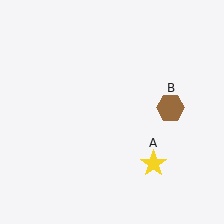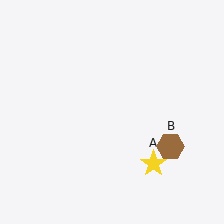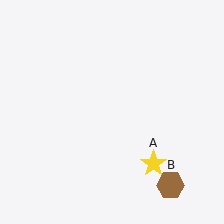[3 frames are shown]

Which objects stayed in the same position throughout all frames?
Yellow star (object A) remained stationary.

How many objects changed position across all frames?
1 object changed position: brown hexagon (object B).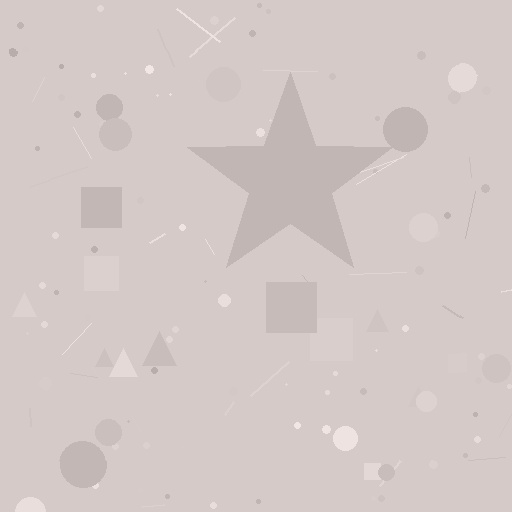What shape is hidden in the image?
A star is hidden in the image.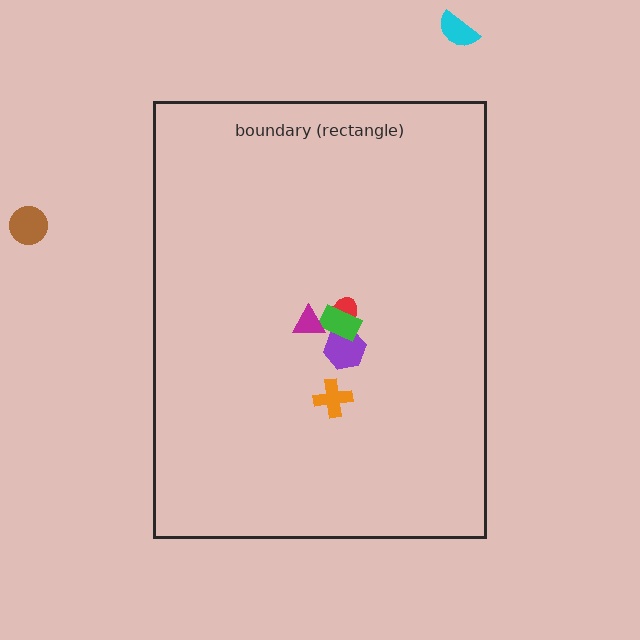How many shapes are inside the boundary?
5 inside, 2 outside.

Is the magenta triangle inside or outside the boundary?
Inside.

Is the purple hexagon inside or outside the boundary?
Inside.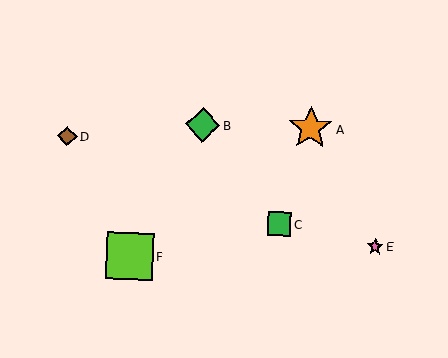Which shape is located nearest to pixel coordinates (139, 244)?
The lime square (labeled F) at (130, 256) is nearest to that location.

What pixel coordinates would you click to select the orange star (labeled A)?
Click at (310, 128) to select the orange star A.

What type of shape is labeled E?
Shape E is a pink star.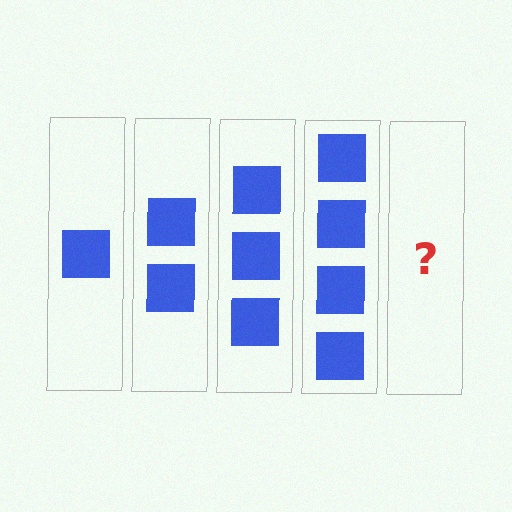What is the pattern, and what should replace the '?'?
The pattern is that each step adds one more square. The '?' should be 5 squares.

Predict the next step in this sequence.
The next step is 5 squares.